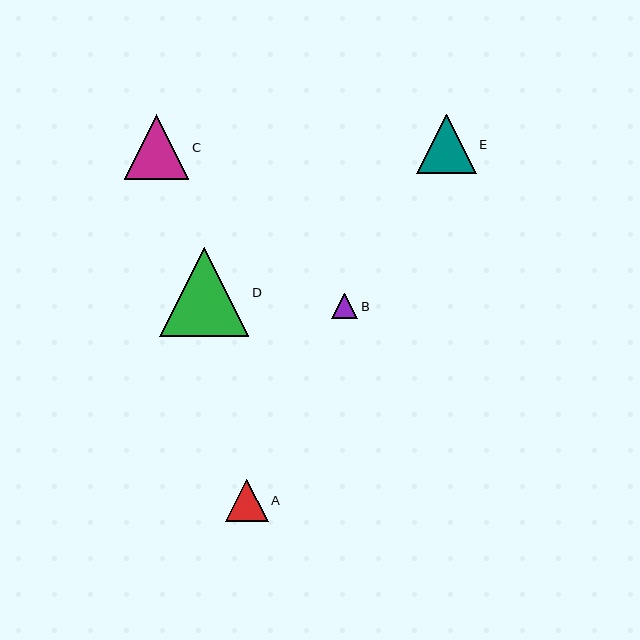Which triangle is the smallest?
Triangle B is the smallest with a size of approximately 26 pixels.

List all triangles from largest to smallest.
From largest to smallest: D, C, E, A, B.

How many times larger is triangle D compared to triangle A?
Triangle D is approximately 2.1 times the size of triangle A.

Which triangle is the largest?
Triangle D is the largest with a size of approximately 89 pixels.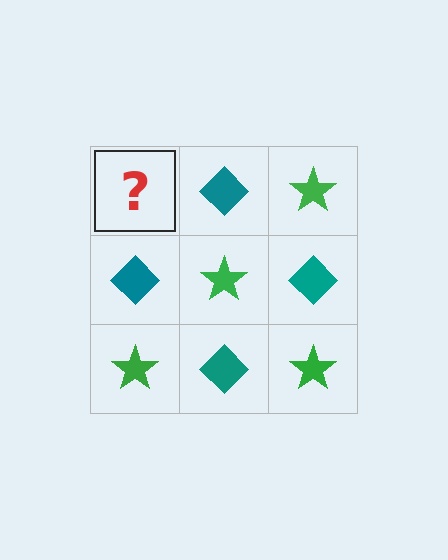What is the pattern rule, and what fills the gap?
The rule is that it alternates green star and teal diamond in a checkerboard pattern. The gap should be filled with a green star.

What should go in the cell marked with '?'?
The missing cell should contain a green star.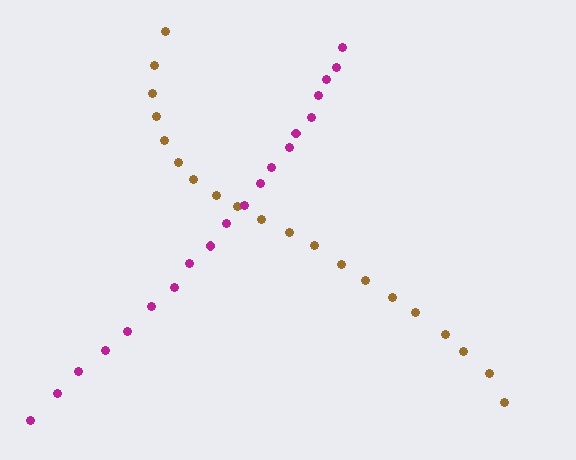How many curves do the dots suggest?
There are 2 distinct paths.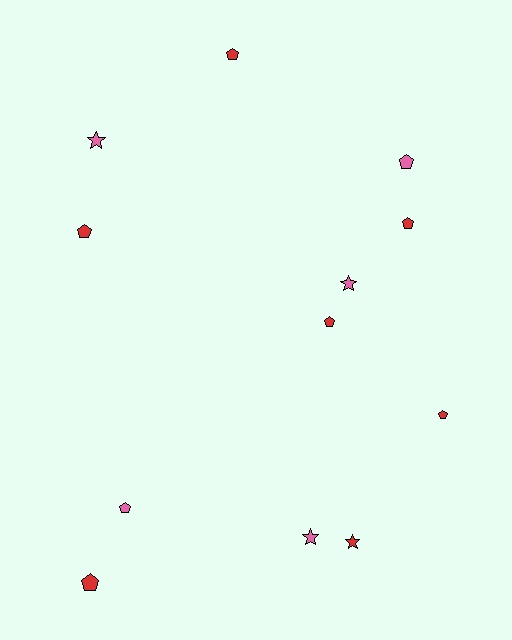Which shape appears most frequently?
Pentagon, with 8 objects.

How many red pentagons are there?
There are 6 red pentagons.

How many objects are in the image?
There are 12 objects.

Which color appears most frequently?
Red, with 7 objects.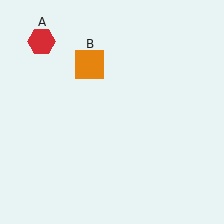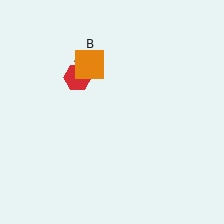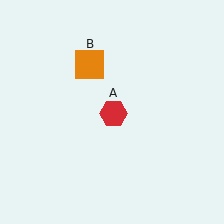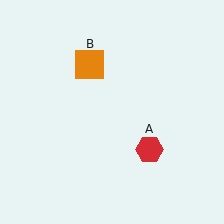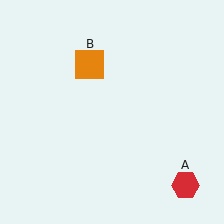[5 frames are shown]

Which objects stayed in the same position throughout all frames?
Orange square (object B) remained stationary.